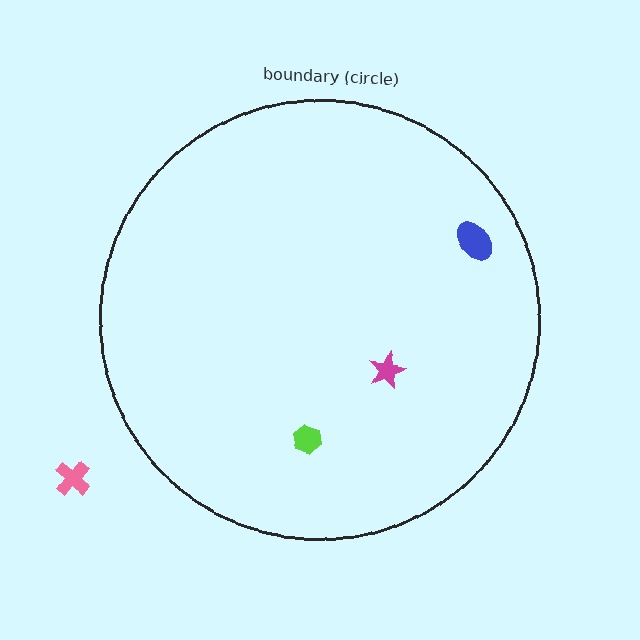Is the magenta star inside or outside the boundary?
Inside.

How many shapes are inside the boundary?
3 inside, 1 outside.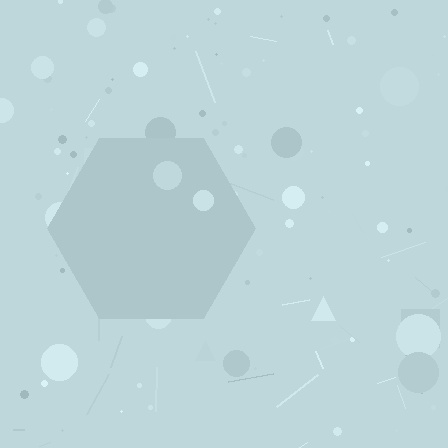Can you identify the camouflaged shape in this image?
The camouflaged shape is a hexagon.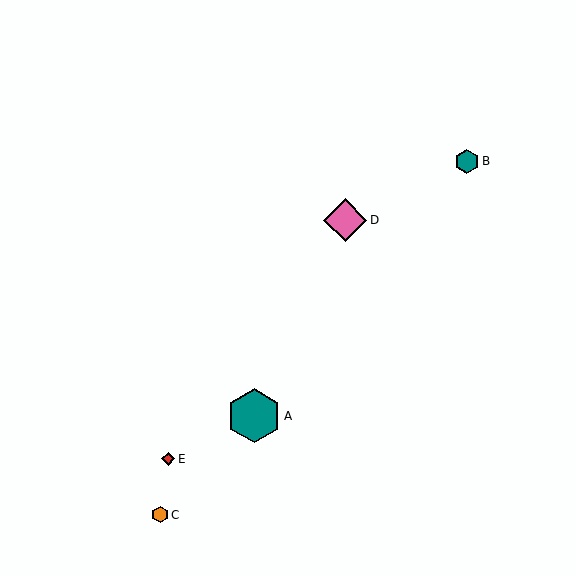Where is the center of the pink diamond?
The center of the pink diamond is at (345, 220).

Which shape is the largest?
The teal hexagon (labeled A) is the largest.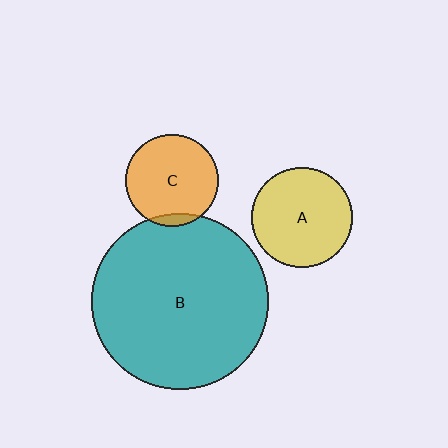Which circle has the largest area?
Circle B (teal).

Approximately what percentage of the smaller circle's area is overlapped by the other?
Approximately 5%.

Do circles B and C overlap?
Yes.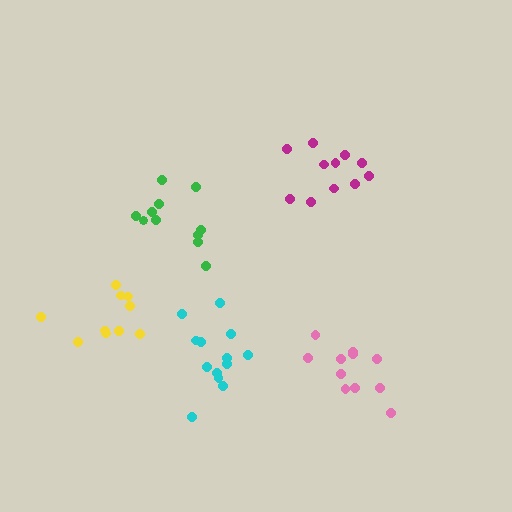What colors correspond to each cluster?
The clusters are colored: green, cyan, magenta, yellow, pink.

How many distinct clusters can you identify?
There are 5 distinct clusters.